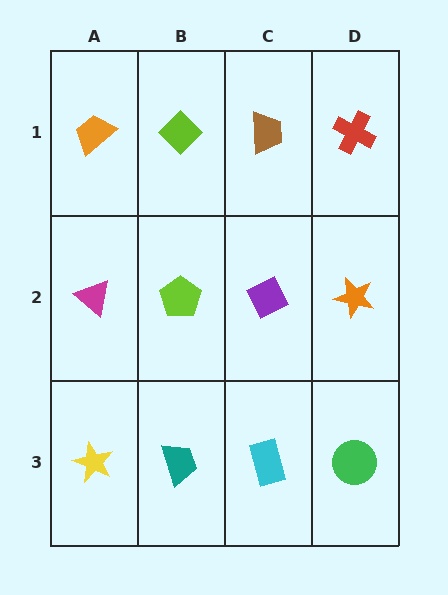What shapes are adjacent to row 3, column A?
A magenta triangle (row 2, column A), a teal trapezoid (row 3, column B).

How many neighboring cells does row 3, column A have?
2.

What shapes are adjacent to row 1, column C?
A purple diamond (row 2, column C), a lime diamond (row 1, column B), a red cross (row 1, column D).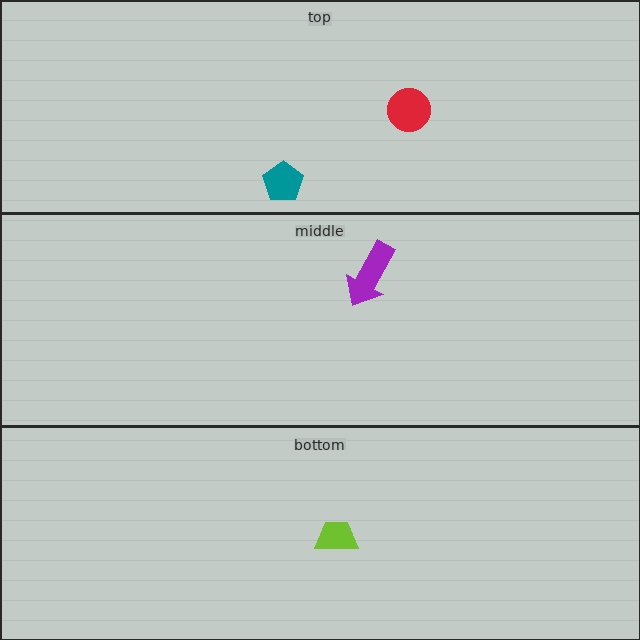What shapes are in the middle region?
The purple arrow.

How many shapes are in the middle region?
1.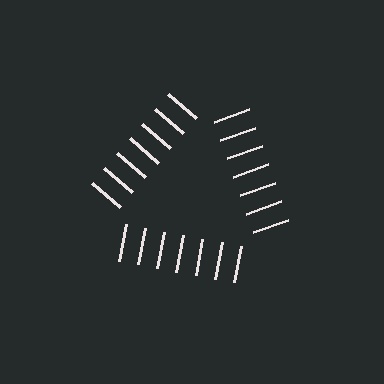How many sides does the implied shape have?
3 sides — the line-ends trace a triangle.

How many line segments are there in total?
21 — 7 along each of the 3 edges.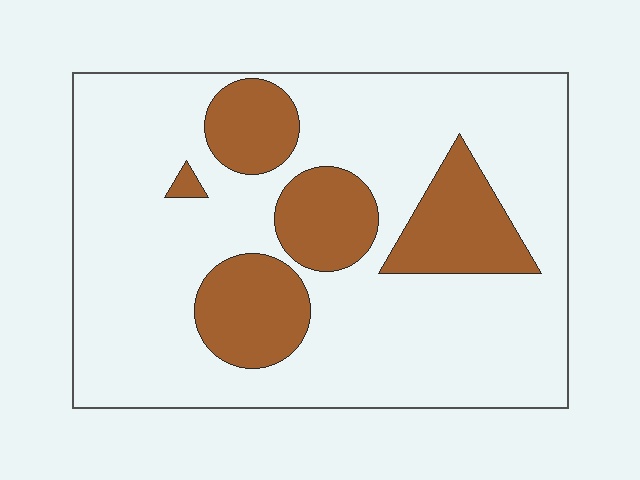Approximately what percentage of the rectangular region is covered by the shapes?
Approximately 25%.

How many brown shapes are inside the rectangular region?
5.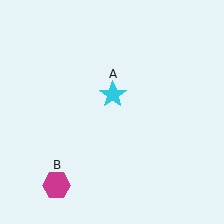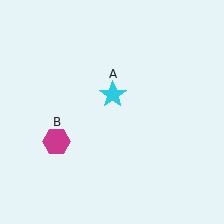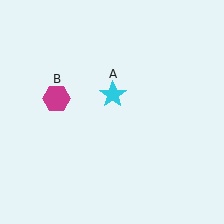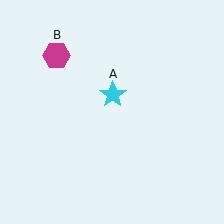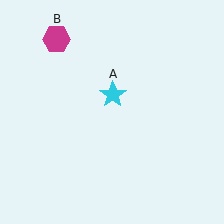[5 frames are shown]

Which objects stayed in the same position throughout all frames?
Cyan star (object A) remained stationary.